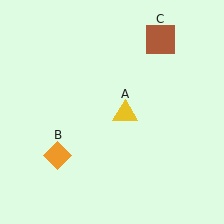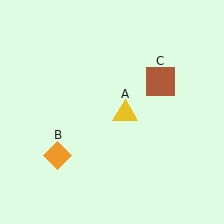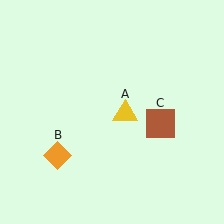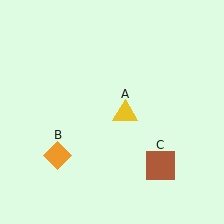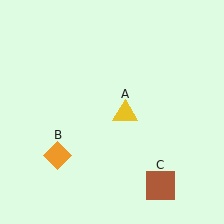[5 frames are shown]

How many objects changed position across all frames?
1 object changed position: brown square (object C).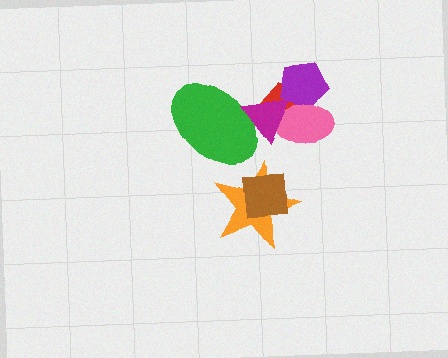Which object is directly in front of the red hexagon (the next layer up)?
The purple pentagon is directly in front of the red hexagon.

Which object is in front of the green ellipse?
The magenta triangle is in front of the green ellipse.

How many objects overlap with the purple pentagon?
2 objects overlap with the purple pentagon.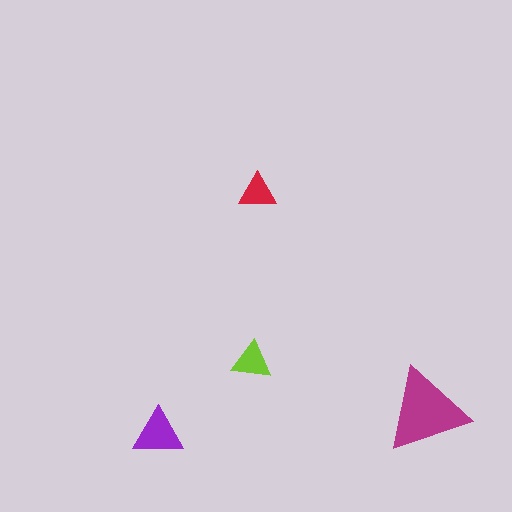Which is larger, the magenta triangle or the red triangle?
The magenta one.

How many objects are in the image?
There are 4 objects in the image.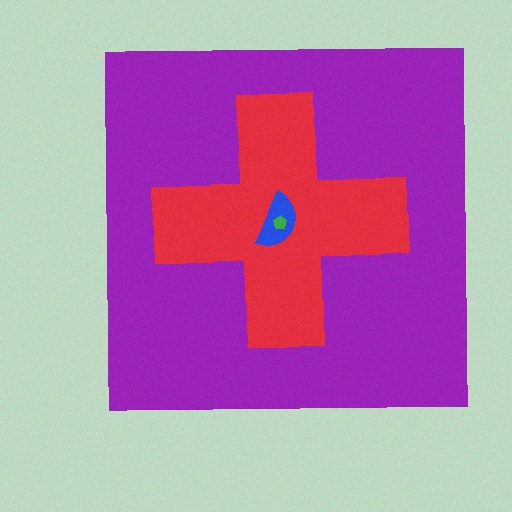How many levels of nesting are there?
4.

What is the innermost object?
The green pentagon.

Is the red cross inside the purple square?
Yes.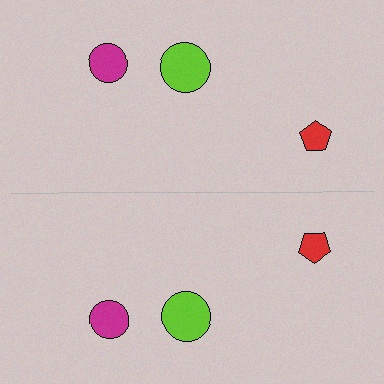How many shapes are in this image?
There are 6 shapes in this image.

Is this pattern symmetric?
Yes, this pattern has bilateral (reflection) symmetry.